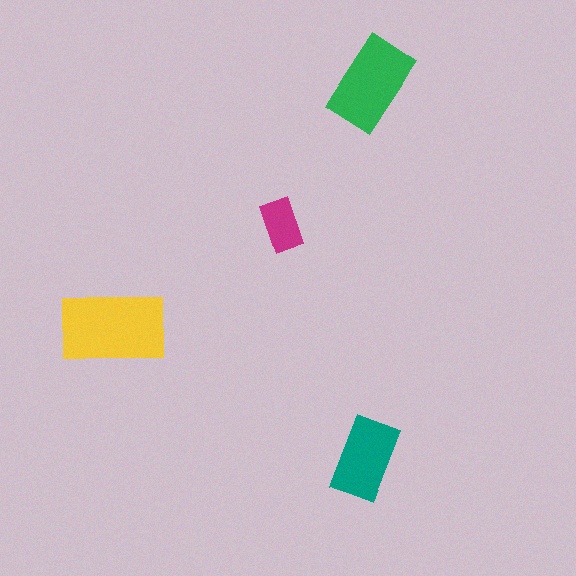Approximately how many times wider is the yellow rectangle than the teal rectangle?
About 1.5 times wider.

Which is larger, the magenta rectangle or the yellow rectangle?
The yellow one.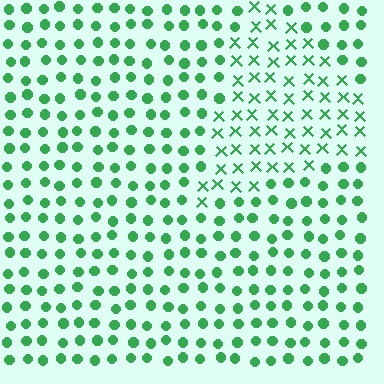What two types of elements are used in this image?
The image uses X marks inside the triangle region and circles outside it.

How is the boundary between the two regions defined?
The boundary is defined by a change in element shape: X marks inside vs. circles outside. All elements share the same color and spacing.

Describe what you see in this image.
The image is filled with small green elements arranged in a uniform grid. A triangle-shaped region contains X marks, while the surrounding area contains circles. The boundary is defined purely by the change in element shape.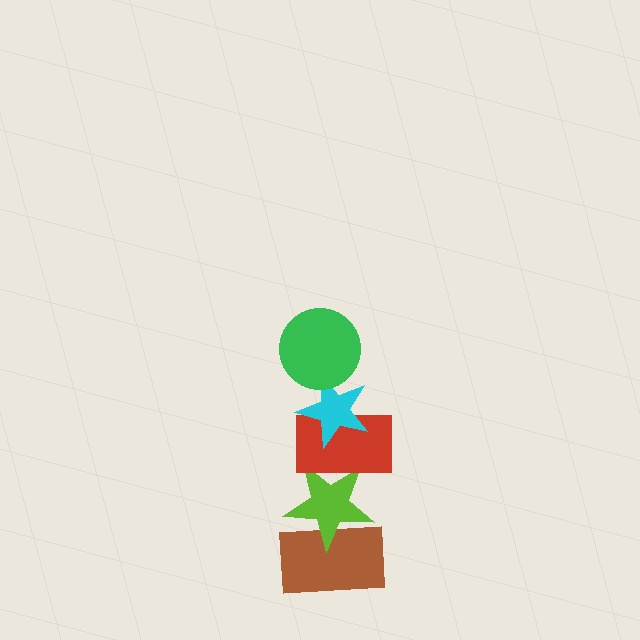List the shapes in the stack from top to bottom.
From top to bottom: the green circle, the cyan star, the red rectangle, the lime star, the brown rectangle.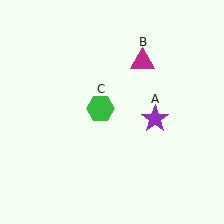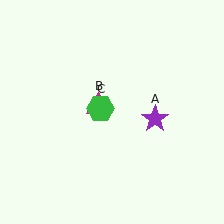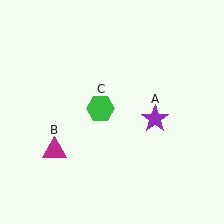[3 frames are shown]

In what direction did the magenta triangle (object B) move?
The magenta triangle (object B) moved down and to the left.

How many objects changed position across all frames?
1 object changed position: magenta triangle (object B).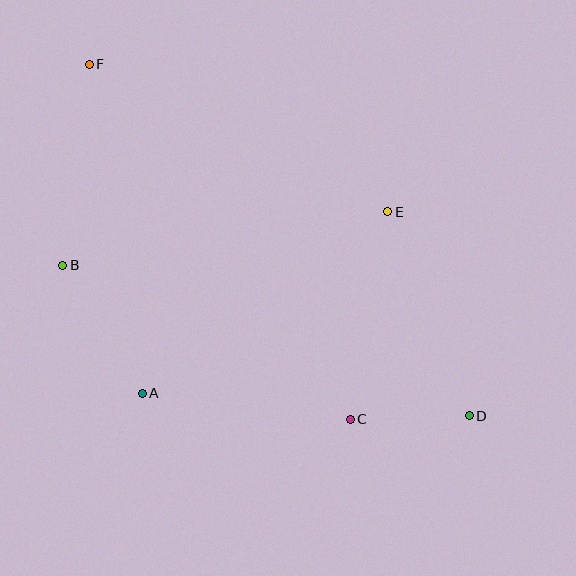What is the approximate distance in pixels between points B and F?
The distance between B and F is approximately 203 pixels.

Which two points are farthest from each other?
Points D and F are farthest from each other.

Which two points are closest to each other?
Points C and D are closest to each other.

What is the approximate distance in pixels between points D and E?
The distance between D and E is approximately 220 pixels.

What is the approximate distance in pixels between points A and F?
The distance between A and F is approximately 333 pixels.